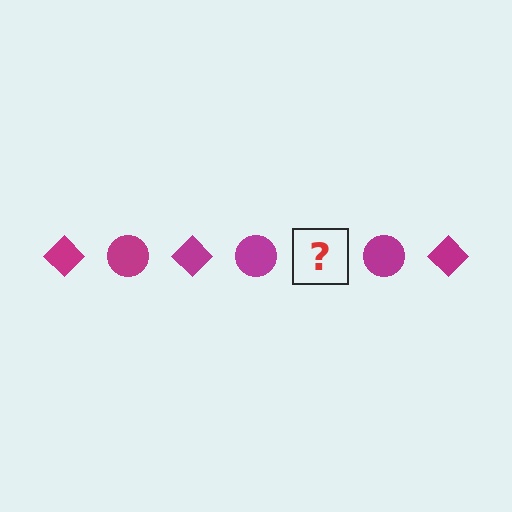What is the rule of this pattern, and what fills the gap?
The rule is that the pattern cycles through diamond, circle shapes in magenta. The gap should be filled with a magenta diamond.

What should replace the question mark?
The question mark should be replaced with a magenta diamond.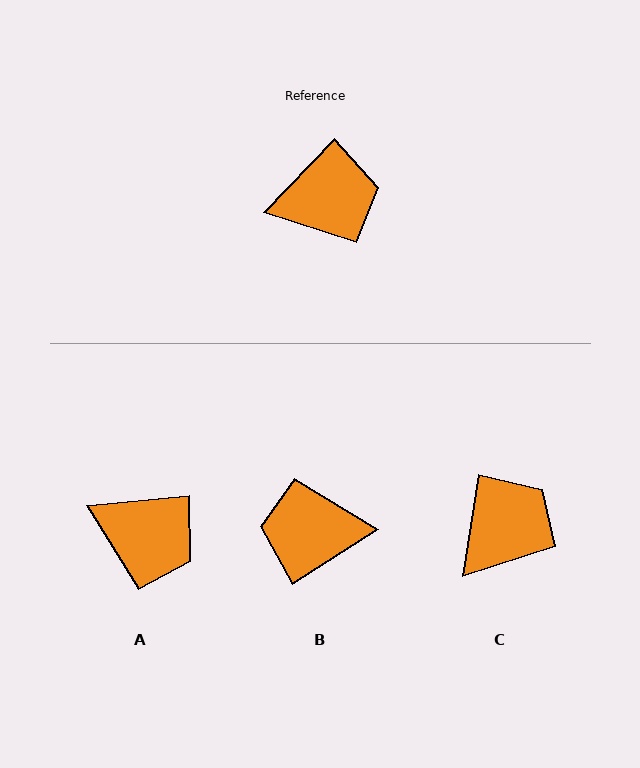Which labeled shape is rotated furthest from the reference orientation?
B, about 167 degrees away.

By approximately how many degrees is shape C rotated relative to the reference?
Approximately 35 degrees counter-clockwise.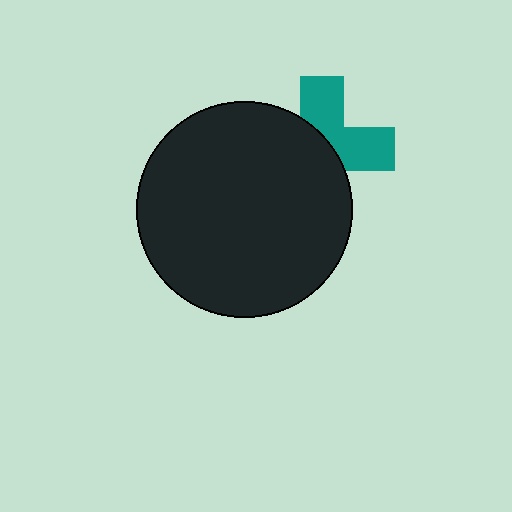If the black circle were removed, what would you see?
You would see the complete teal cross.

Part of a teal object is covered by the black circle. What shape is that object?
It is a cross.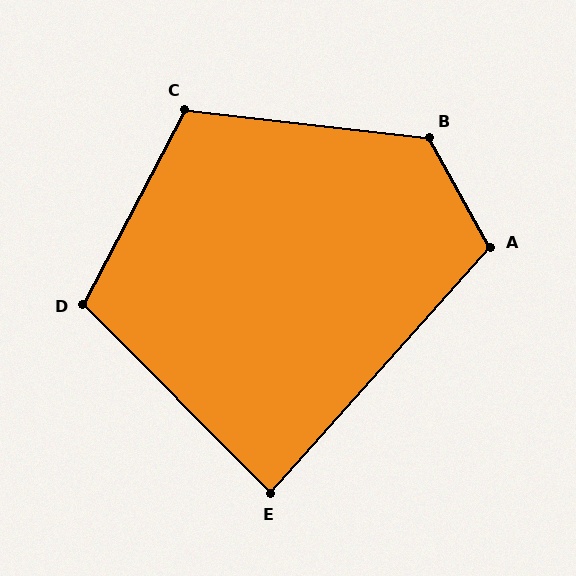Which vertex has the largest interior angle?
B, at approximately 126 degrees.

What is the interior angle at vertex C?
Approximately 111 degrees (obtuse).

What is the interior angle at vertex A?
Approximately 109 degrees (obtuse).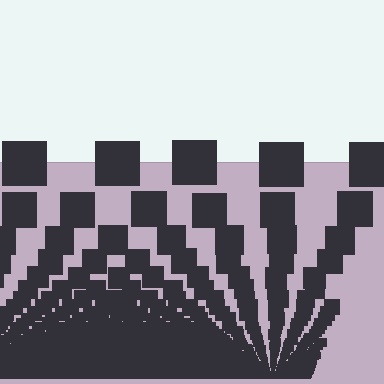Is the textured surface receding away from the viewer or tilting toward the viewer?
The surface appears to tilt toward the viewer. Texture elements get larger and sparser toward the top.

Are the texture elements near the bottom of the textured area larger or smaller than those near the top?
Smaller. The gradient is inverted — elements near the bottom are smaller and denser.